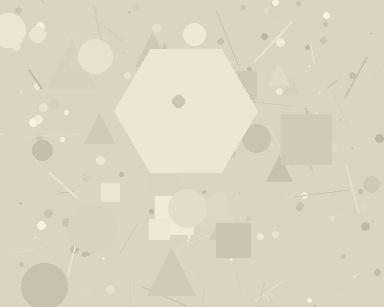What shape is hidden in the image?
A hexagon is hidden in the image.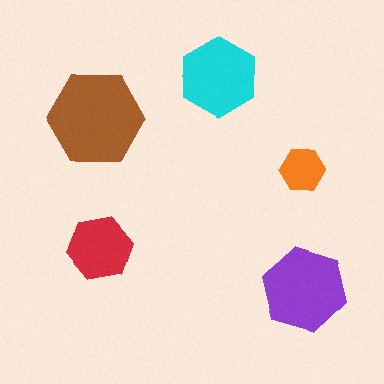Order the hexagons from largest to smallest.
the brown one, the purple one, the cyan one, the red one, the orange one.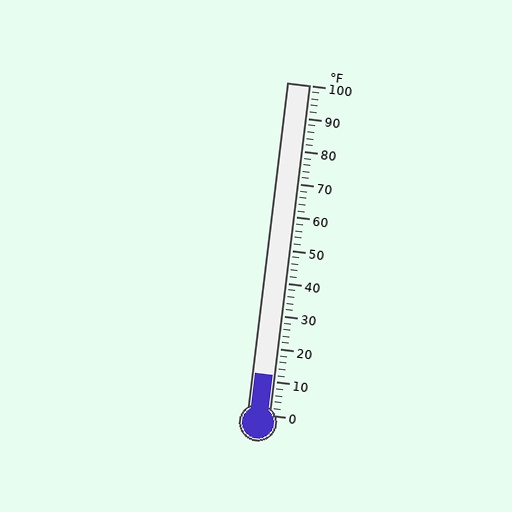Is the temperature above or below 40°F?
The temperature is below 40°F.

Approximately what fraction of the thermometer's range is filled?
The thermometer is filled to approximately 10% of its range.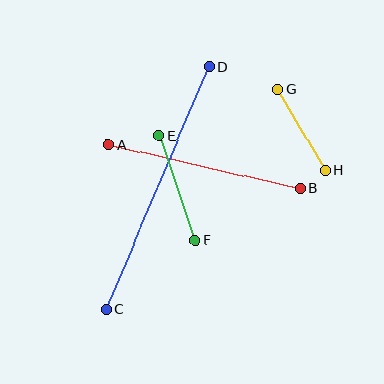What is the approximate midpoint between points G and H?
The midpoint is at approximately (301, 130) pixels.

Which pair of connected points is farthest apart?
Points C and D are farthest apart.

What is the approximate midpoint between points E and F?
The midpoint is at approximately (177, 188) pixels.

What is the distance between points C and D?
The distance is approximately 263 pixels.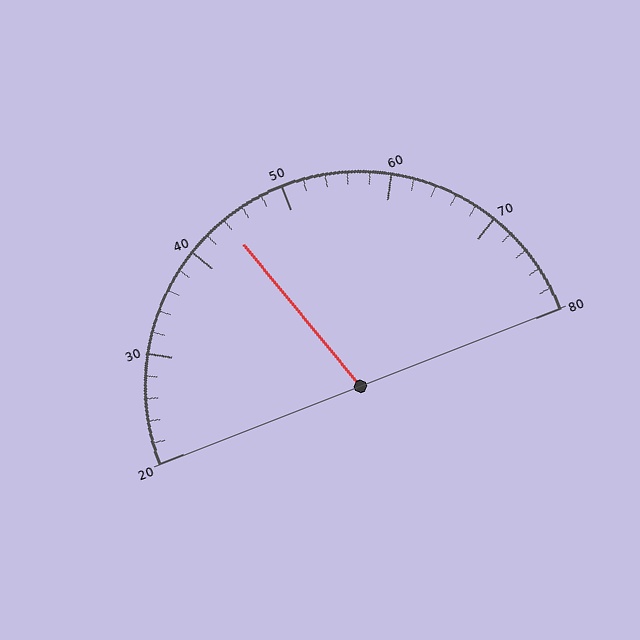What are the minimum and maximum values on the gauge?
The gauge ranges from 20 to 80.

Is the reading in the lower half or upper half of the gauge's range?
The reading is in the lower half of the range (20 to 80).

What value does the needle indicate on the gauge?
The needle indicates approximately 44.